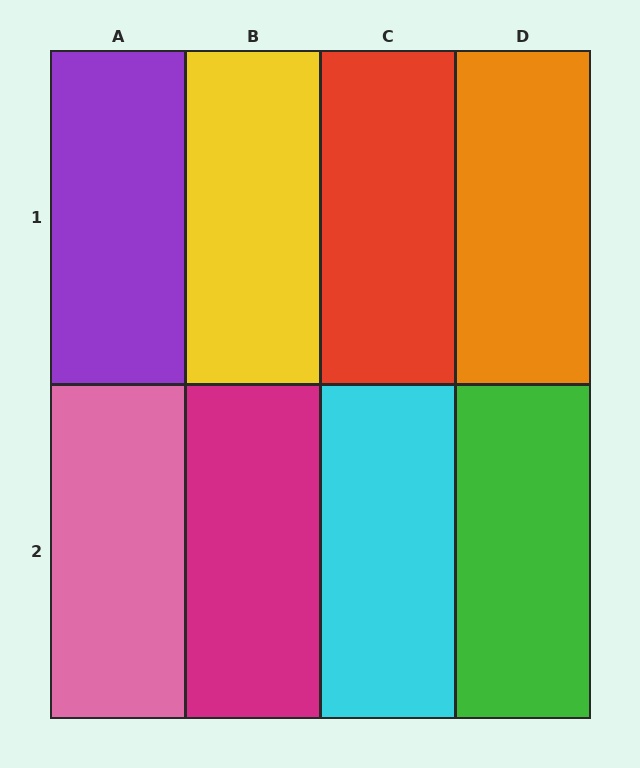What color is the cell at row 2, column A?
Pink.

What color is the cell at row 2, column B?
Magenta.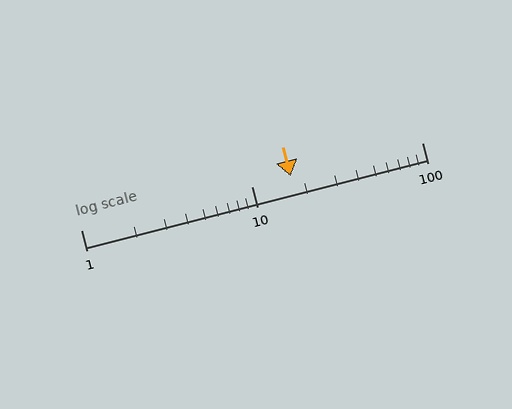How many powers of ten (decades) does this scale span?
The scale spans 2 decades, from 1 to 100.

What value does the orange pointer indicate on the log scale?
The pointer indicates approximately 17.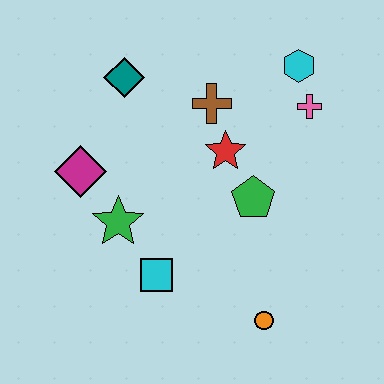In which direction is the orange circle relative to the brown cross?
The orange circle is below the brown cross.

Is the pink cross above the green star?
Yes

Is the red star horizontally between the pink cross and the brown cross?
Yes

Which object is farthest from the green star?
The cyan hexagon is farthest from the green star.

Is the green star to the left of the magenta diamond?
No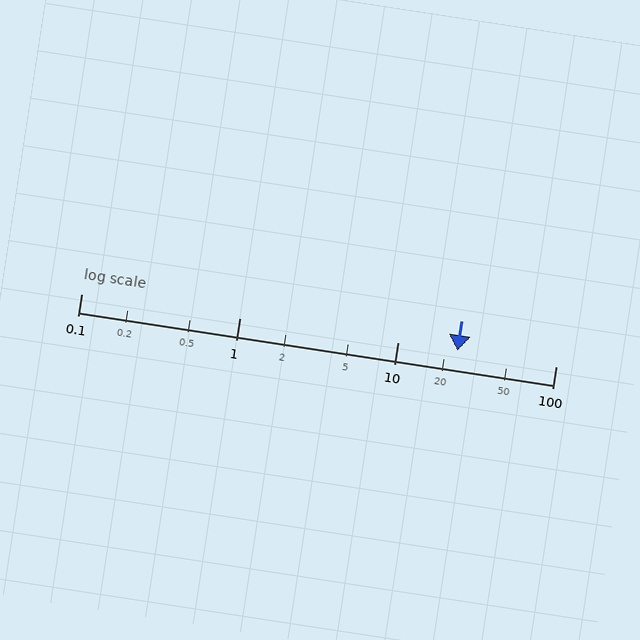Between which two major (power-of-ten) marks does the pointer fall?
The pointer is between 10 and 100.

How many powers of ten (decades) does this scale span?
The scale spans 3 decades, from 0.1 to 100.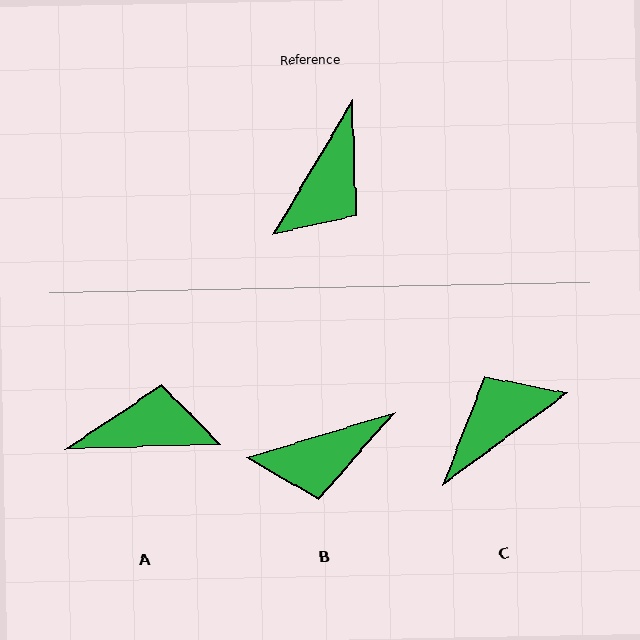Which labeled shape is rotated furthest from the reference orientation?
C, about 157 degrees away.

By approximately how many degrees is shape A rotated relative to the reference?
Approximately 122 degrees counter-clockwise.